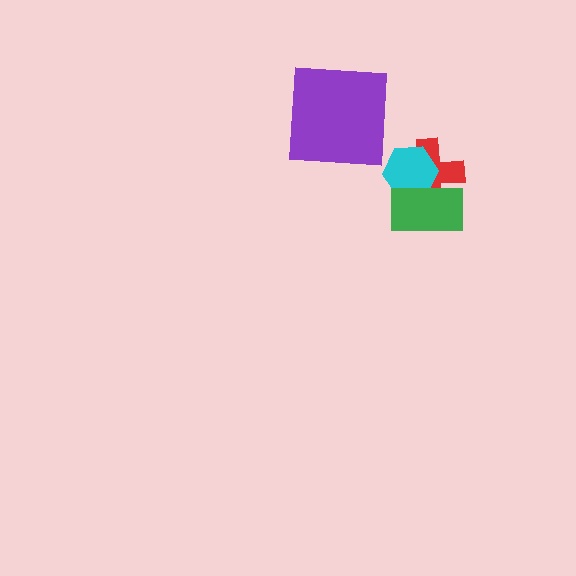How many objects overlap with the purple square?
0 objects overlap with the purple square.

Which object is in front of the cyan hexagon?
The green rectangle is in front of the cyan hexagon.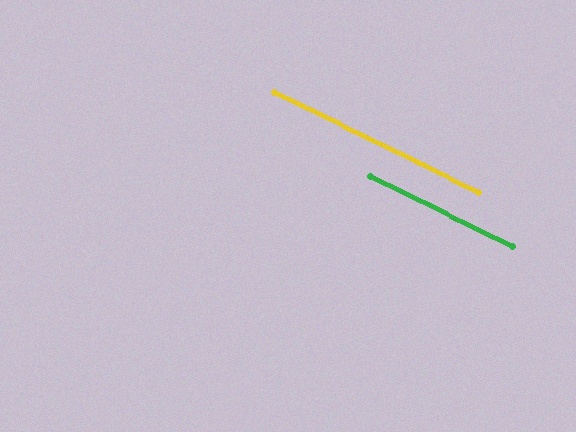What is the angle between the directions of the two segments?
Approximately 0 degrees.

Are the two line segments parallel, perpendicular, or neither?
Parallel — their directions differ by only 0.4°.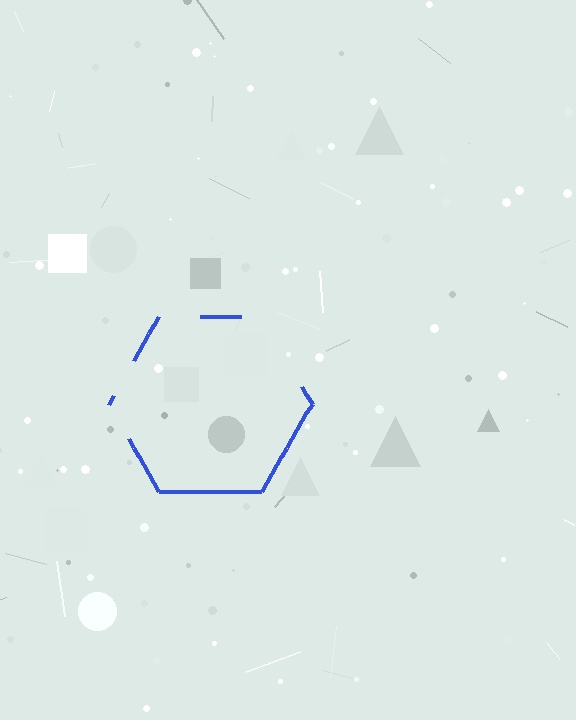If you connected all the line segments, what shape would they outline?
They would outline a hexagon.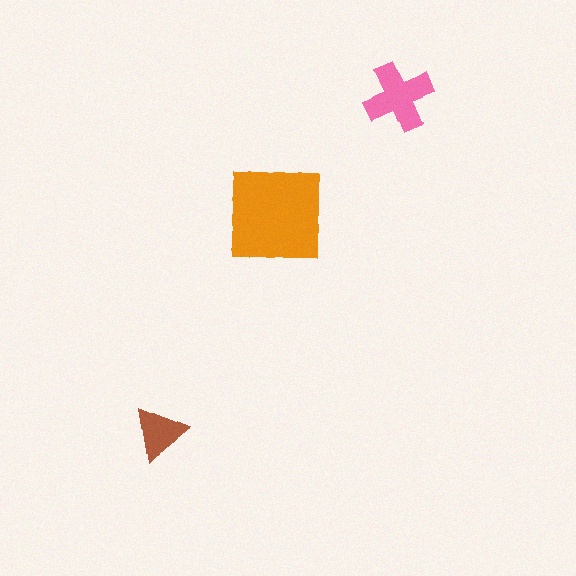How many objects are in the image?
There are 3 objects in the image.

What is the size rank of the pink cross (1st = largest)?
2nd.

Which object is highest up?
The pink cross is topmost.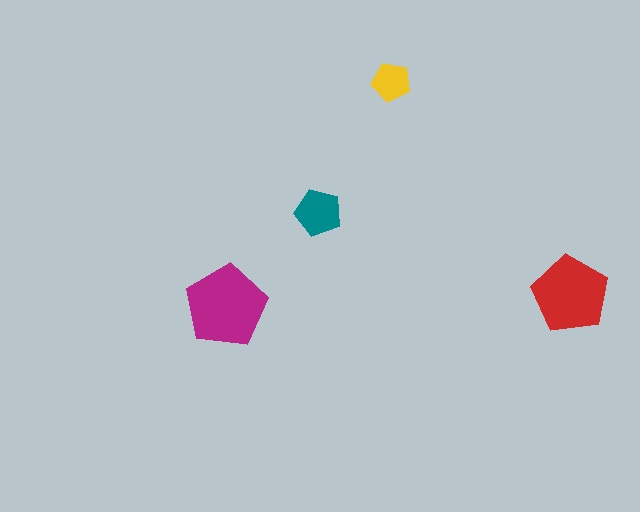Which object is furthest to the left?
The magenta pentagon is leftmost.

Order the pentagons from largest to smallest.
the magenta one, the red one, the teal one, the yellow one.